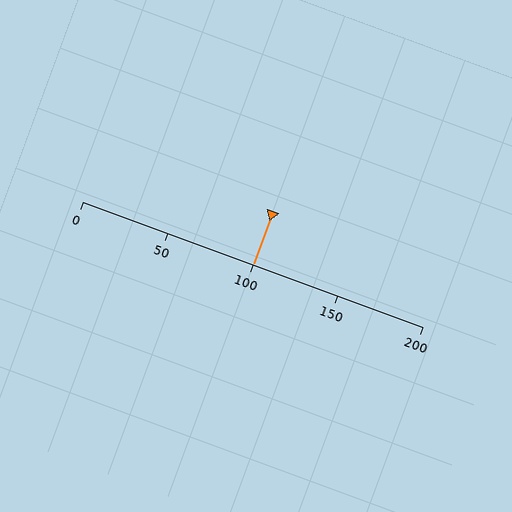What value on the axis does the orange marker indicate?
The marker indicates approximately 100.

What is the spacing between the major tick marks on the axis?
The major ticks are spaced 50 apart.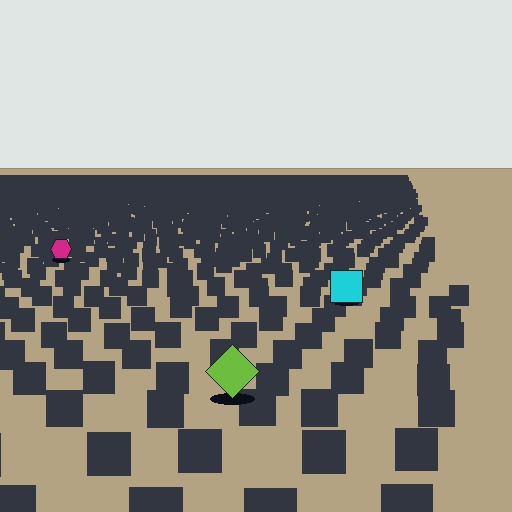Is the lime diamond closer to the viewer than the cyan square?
Yes. The lime diamond is closer — you can tell from the texture gradient: the ground texture is coarser near it.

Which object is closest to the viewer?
The lime diamond is closest. The texture marks near it are larger and more spread out.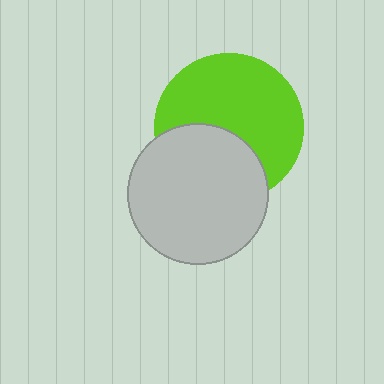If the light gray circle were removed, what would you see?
You would see the complete lime circle.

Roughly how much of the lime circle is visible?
About half of it is visible (roughly 63%).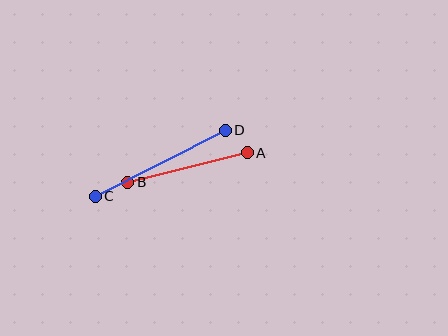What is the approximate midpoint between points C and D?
The midpoint is at approximately (160, 163) pixels.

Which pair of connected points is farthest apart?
Points C and D are farthest apart.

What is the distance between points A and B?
The distance is approximately 123 pixels.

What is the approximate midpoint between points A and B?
The midpoint is at approximately (187, 168) pixels.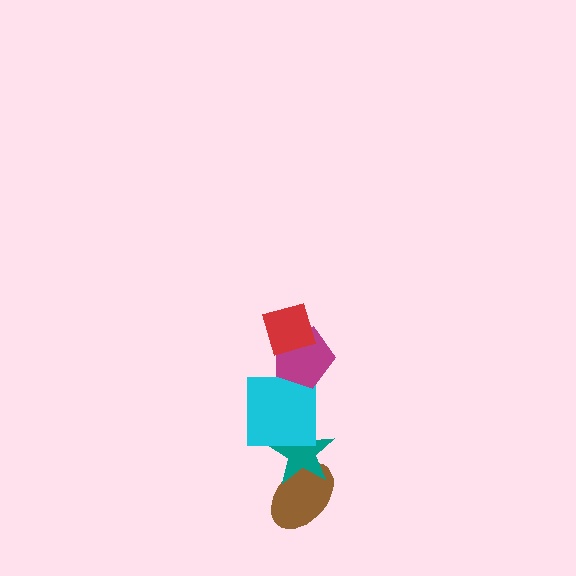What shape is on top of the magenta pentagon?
The red diamond is on top of the magenta pentagon.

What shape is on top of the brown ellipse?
The teal star is on top of the brown ellipse.